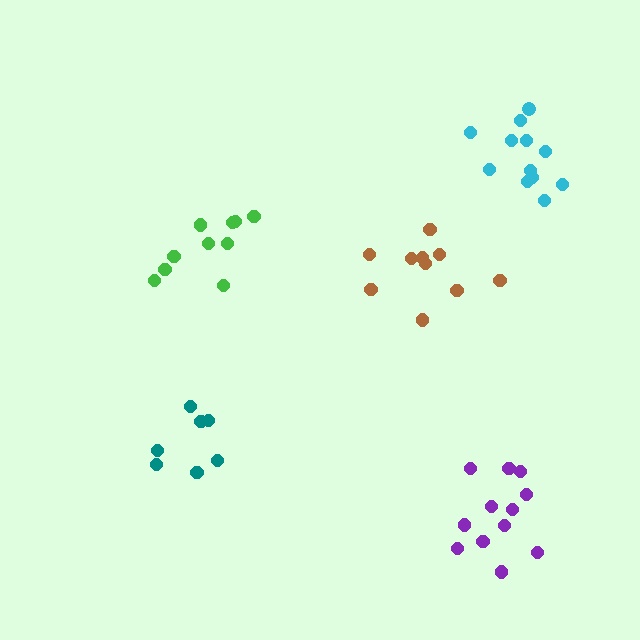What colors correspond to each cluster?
The clusters are colored: brown, teal, green, purple, cyan.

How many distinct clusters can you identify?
There are 5 distinct clusters.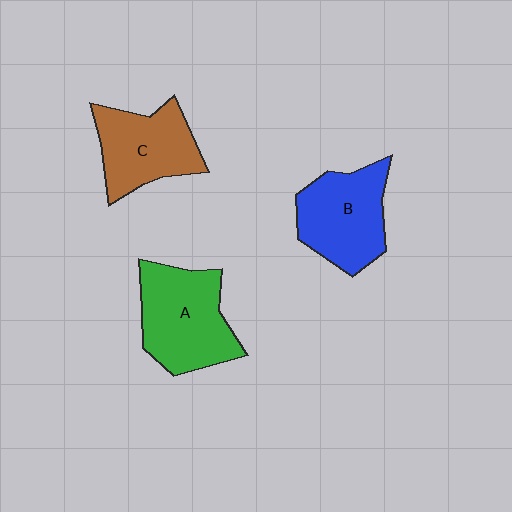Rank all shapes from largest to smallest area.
From largest to smallest: A (green), B (blue), C (brown).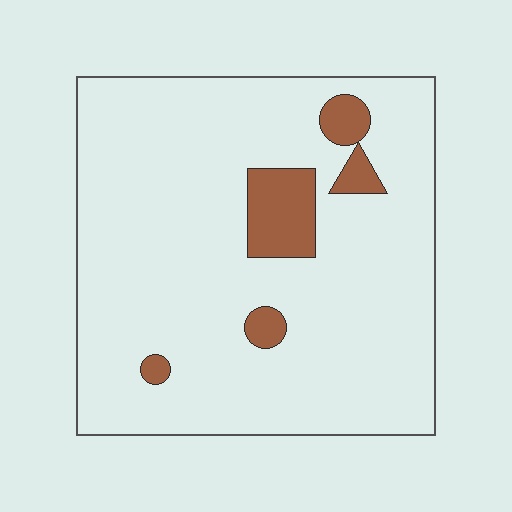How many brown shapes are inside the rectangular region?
5.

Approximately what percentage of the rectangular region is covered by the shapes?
Approximately 10%.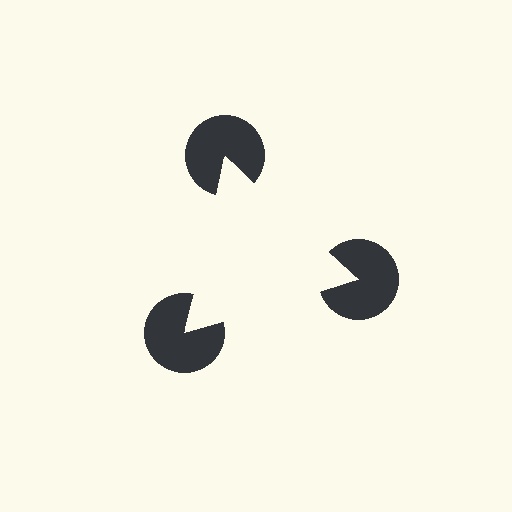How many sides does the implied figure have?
3 sides.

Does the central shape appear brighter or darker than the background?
It typically appears slightly brighter than the background, even though no actual brightness change is drawn.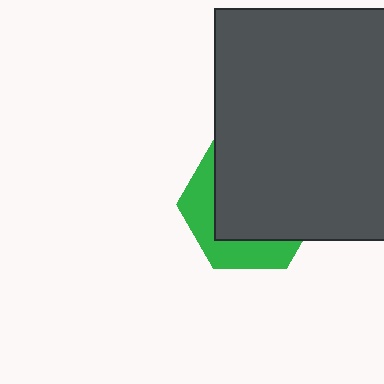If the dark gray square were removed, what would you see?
You would see the complete green hexagon.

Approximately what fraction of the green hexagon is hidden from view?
Roughly 67% of the green hexagon is hidden behind the dark gray square.